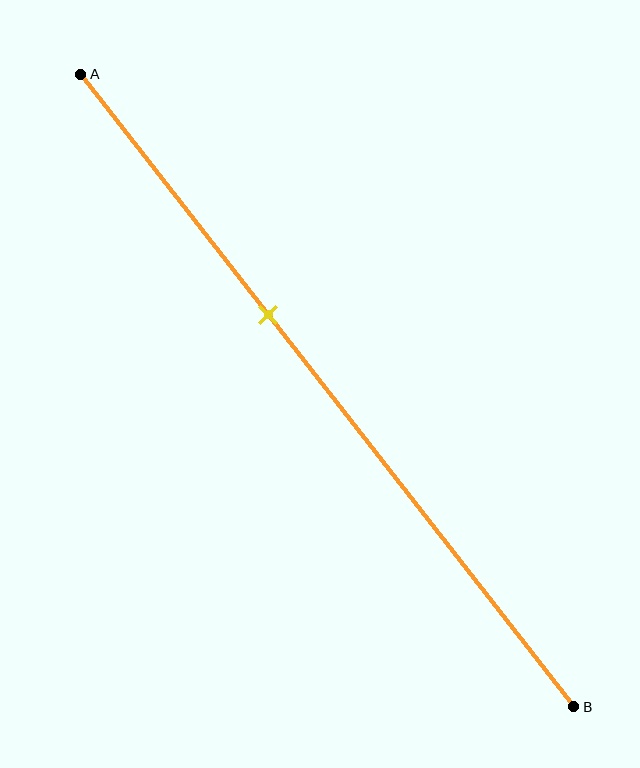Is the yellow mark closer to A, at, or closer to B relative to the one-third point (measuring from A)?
The yellow mark is closer to point B than the one-third point of segment AB.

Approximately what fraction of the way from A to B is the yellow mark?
The yellow mark is approximately 40% of the way from A to B.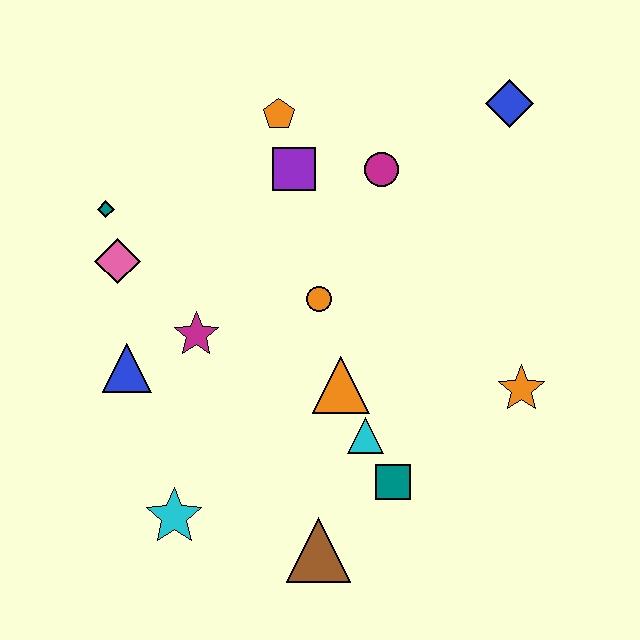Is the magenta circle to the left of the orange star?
Yes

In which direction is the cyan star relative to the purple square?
The cyan star is below the purple square.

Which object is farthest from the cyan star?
The blue diamond is farthest from the cyan star.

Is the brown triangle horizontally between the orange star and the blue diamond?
No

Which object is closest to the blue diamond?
The magenta circle is closest to the blue diamond.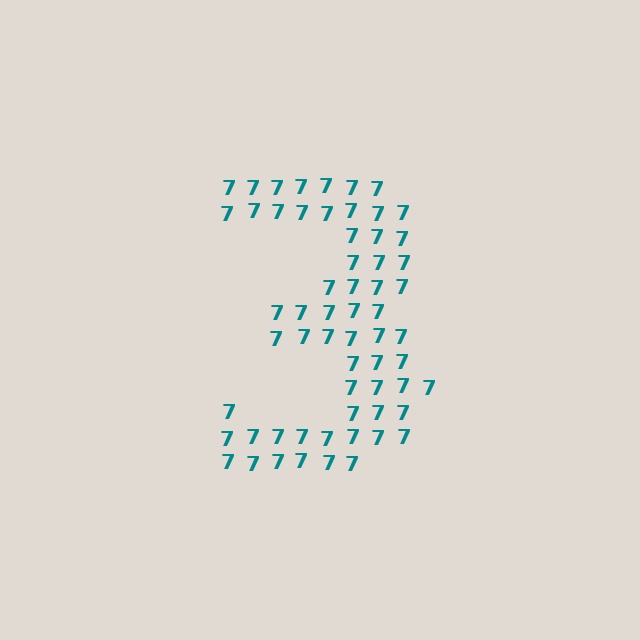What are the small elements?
The small elements are digit 7's.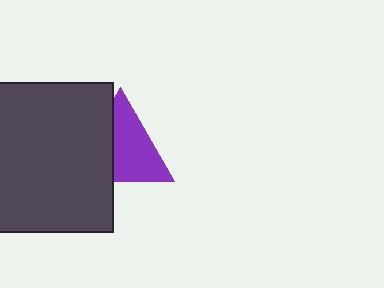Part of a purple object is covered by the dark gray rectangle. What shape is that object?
It is a triangle.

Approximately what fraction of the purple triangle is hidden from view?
Roughly 38% of the purple triangle is hidden behind the dark gray rectangle.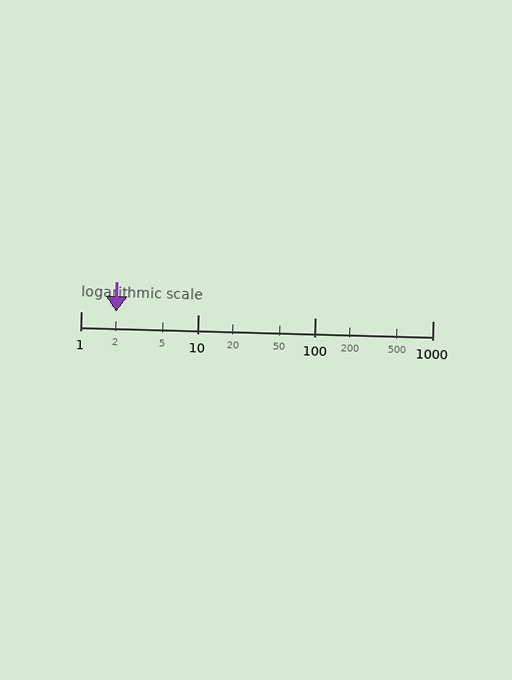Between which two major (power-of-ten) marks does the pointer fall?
The pointer is between 1 and 10.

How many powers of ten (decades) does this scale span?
The scale spans 3 decades, from 1 to 1000.